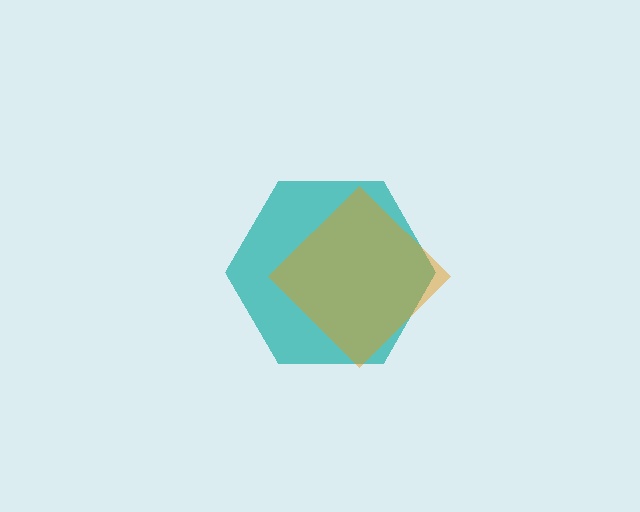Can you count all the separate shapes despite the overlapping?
Yes, there are 2 separate shapes.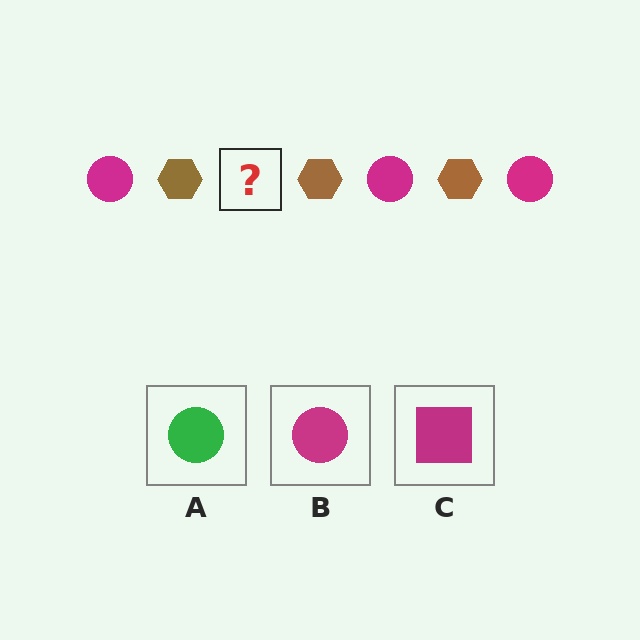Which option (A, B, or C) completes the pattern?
B.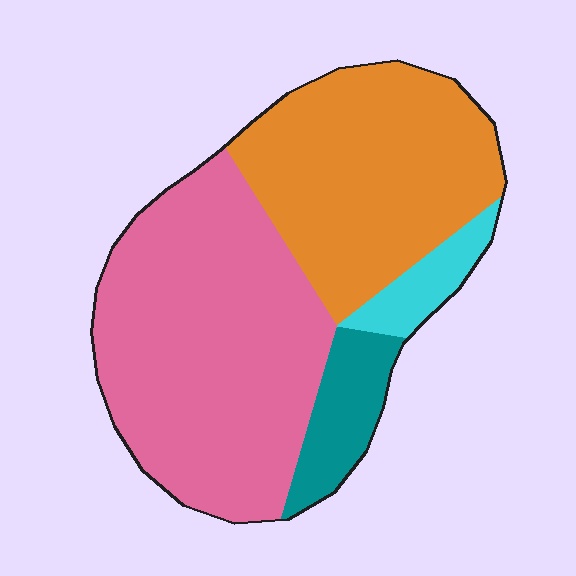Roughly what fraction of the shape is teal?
Teal covers around 10% of the shape.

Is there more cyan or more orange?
Orange.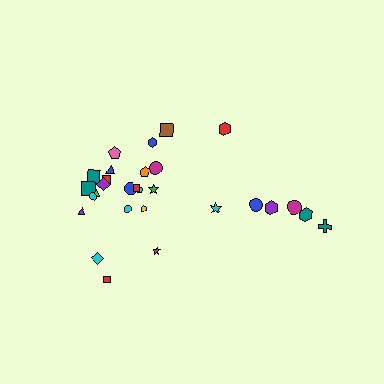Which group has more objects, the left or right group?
The left group.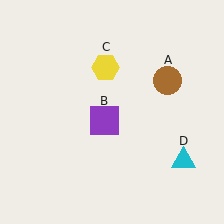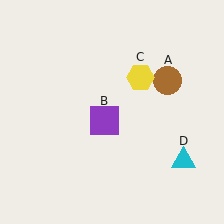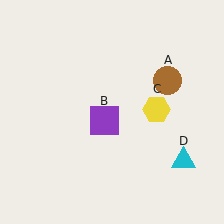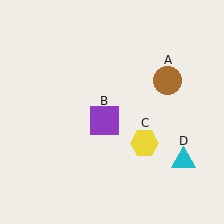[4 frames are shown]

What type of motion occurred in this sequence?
The yellow hexagon (object C) rotated clockwise around the center of the scene.